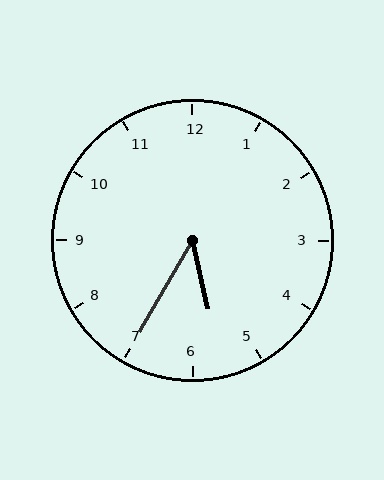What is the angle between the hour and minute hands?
Approximately 42 degrees.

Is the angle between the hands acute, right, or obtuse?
It is acute.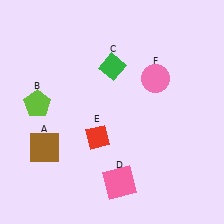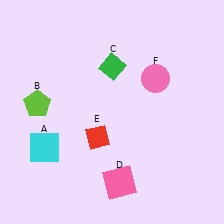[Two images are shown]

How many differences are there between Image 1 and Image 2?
There is 1 difference between the two images.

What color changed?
The square (A) changed from brown in Image 1 to cyan in Image 2.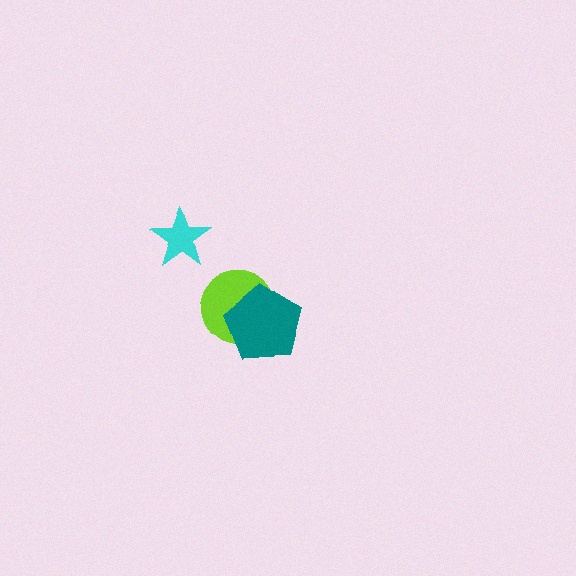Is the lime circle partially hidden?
Yes, it is partially covered by another shape.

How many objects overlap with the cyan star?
0 objects overlap with the cyan star.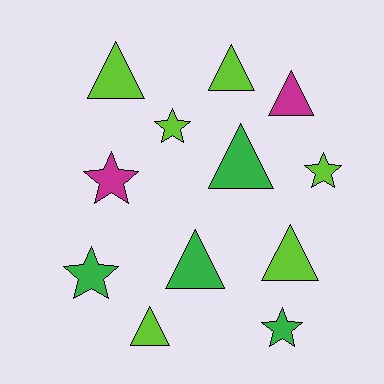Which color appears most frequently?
Lime, with 6 objects.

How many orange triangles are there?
There are no orange triangles.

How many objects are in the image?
There are 12 objects.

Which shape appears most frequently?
Triangle, with 7 objects.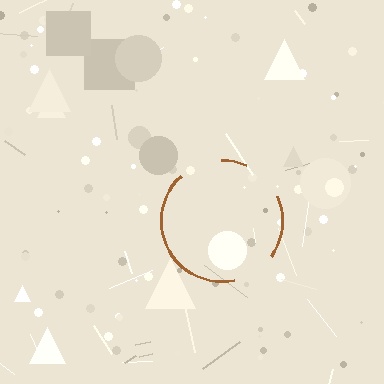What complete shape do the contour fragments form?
The contour fragments form a circle.